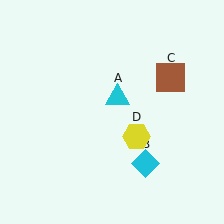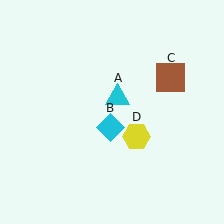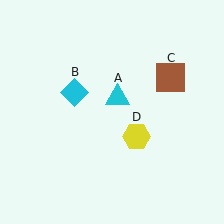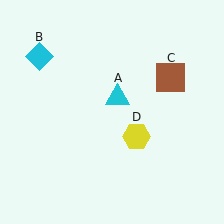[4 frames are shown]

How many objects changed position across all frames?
1 object changed position: cyan diamond (object B).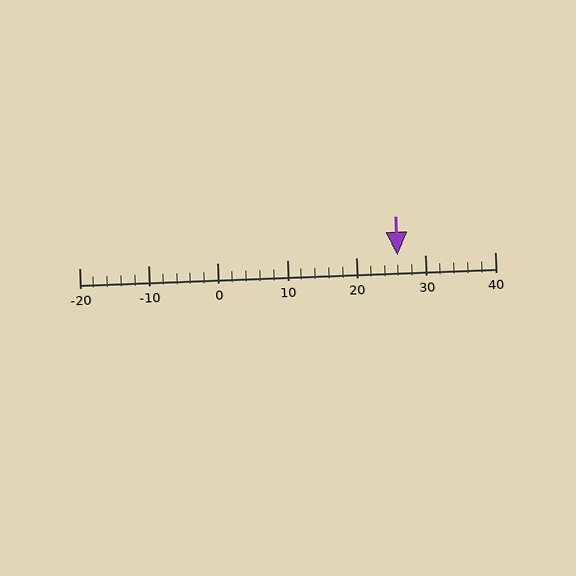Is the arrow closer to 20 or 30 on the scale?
The arrow is closer to 30.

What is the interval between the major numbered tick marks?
The major tick marks are spaced 10 units apart.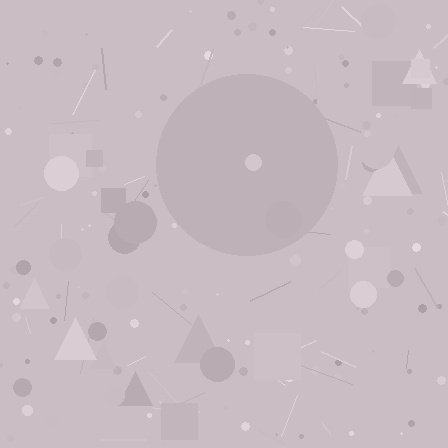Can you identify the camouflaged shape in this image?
The camouflaged shape is a circle.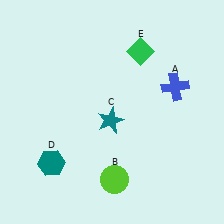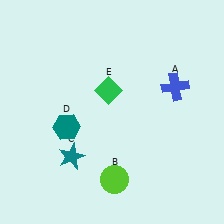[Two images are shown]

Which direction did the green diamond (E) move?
The green diamond (E) moved down.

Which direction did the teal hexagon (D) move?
The teal hexagon (D) moved up.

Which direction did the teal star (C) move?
The teal star (C) moved left.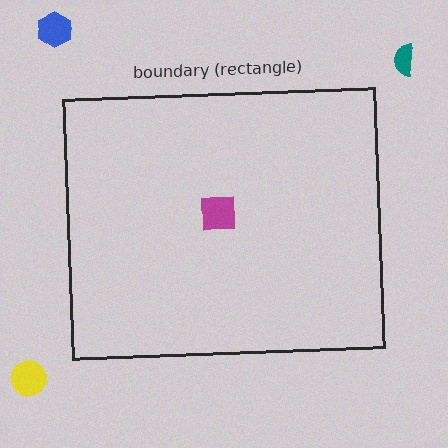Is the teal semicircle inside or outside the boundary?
Outside.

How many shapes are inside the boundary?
1 inside, 3 outside.